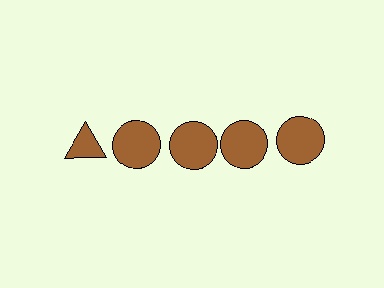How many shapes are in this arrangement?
There are 5 shapes arranged in a grid pattern.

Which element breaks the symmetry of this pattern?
The brown triangle in the top row, leftmost column breaks the symmetry. All other shapes are brown circles.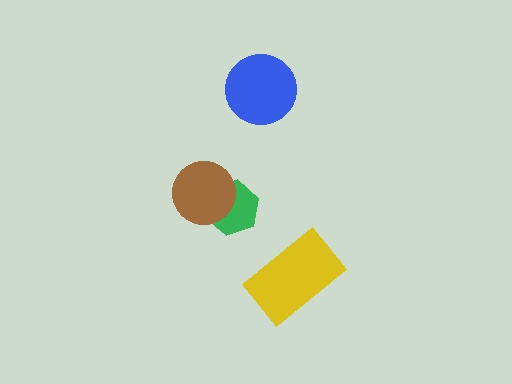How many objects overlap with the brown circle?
1 object overlaps with the brown circle.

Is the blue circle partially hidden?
No, no other shape covers it.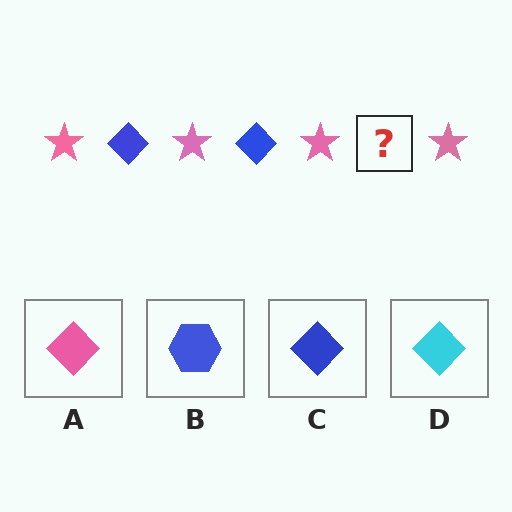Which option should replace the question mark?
Option C.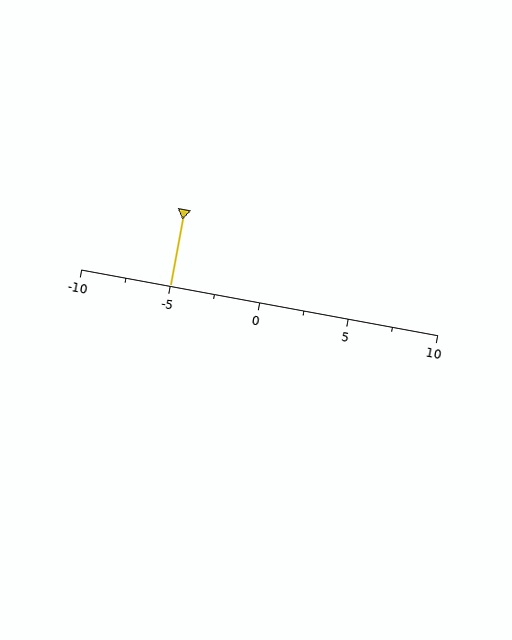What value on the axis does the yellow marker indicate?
The marker indicates approximately -5.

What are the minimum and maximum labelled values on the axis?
The axis runs from -10 to 10.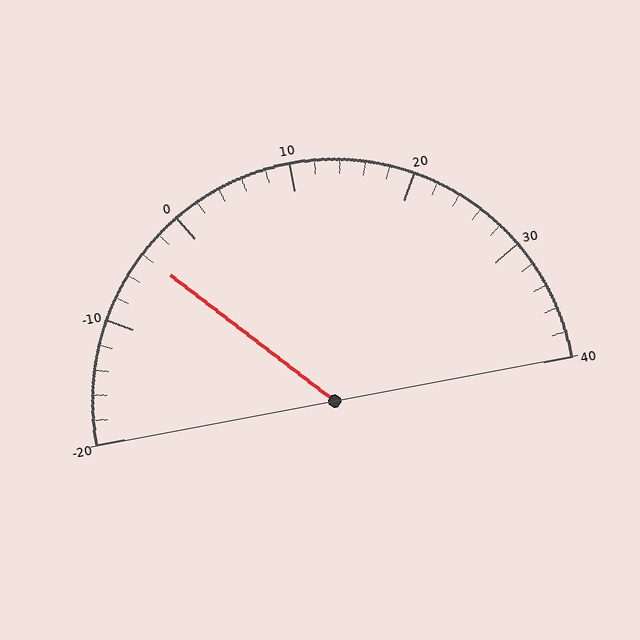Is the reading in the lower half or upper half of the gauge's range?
The reading is in the lower half of the range (-20 to 40).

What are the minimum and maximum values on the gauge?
The gauge ranges from -20 to 40.